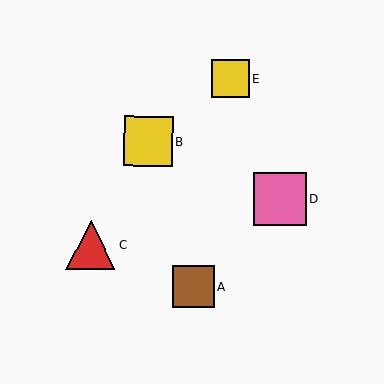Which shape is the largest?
The pink square (labeled D) is the largest.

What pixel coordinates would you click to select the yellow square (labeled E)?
Click at (231, 79) to select the yellow square E.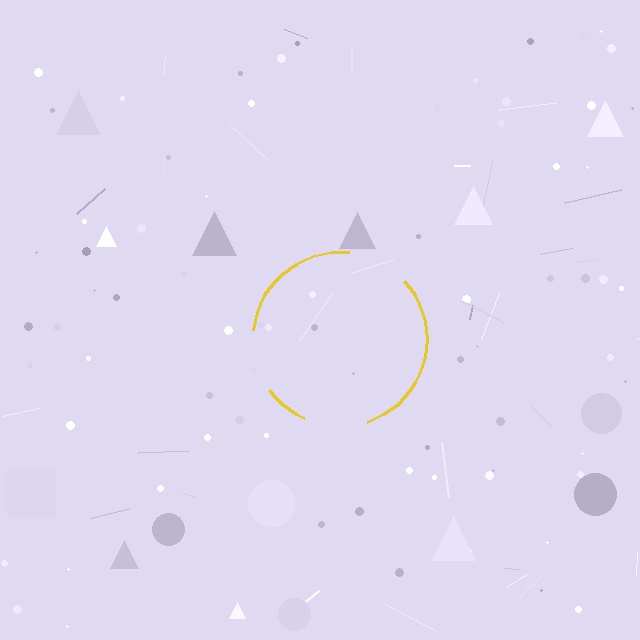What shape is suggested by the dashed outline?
The dashed outline suggests a circle.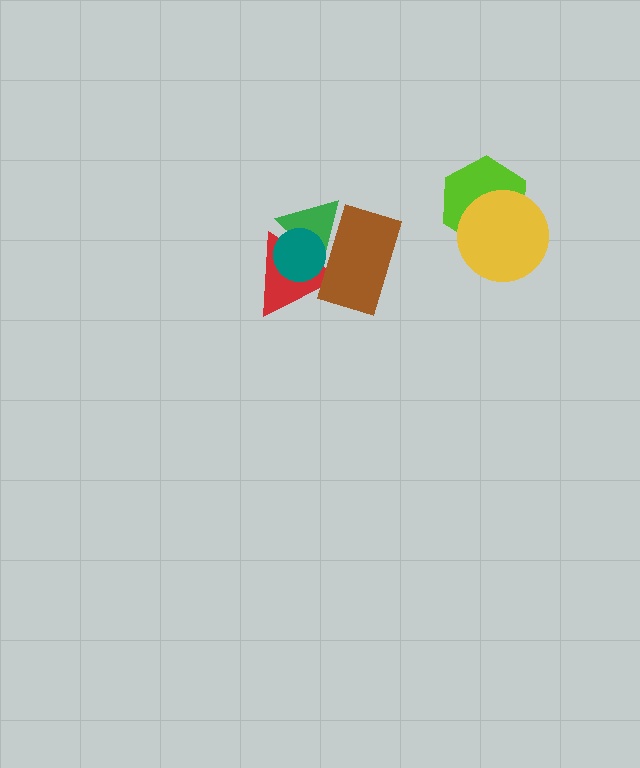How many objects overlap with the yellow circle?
1 object overlaps with the yellow circle.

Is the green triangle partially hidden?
Yes, it is partially covered by another shape.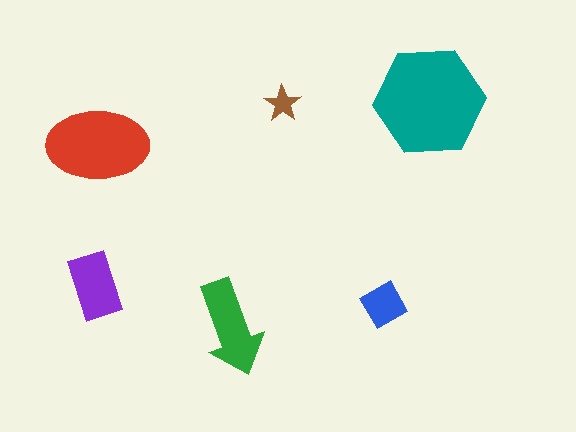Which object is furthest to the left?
The purple rectangle is leftmost.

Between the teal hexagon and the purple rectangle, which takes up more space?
The teal hexagon.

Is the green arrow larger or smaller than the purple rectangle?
Larger.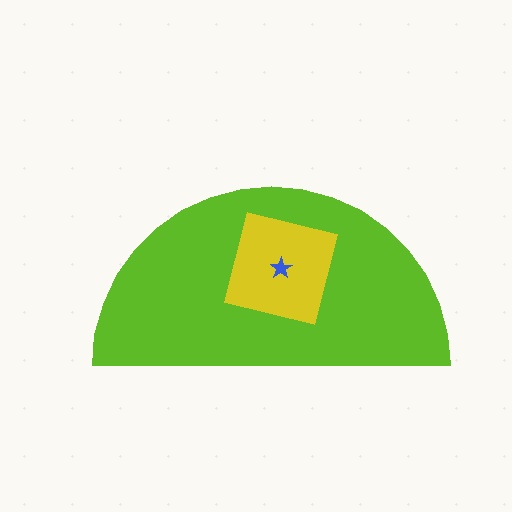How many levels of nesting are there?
3.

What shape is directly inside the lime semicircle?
The yellow square.